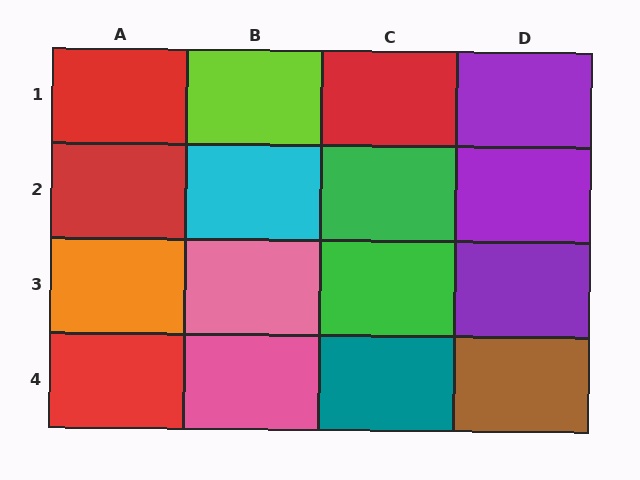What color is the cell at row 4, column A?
Red.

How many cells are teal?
1 cell is teal.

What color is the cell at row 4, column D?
Brown.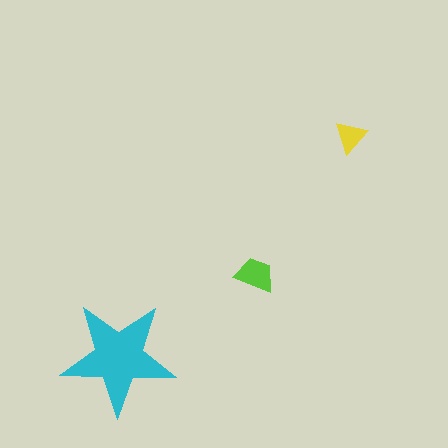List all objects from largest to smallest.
The cyan star, the lime trapezoid, the yellow triangle.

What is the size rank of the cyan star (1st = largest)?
1st.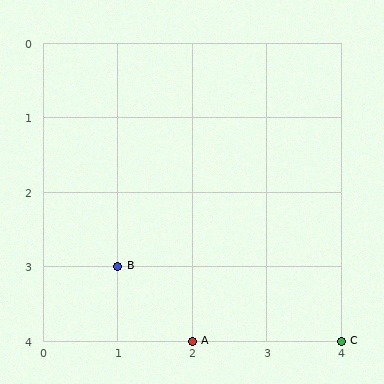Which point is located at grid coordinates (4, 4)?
Point C is at (4, 4).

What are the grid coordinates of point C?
Point C is at grid coordinates (4, 4).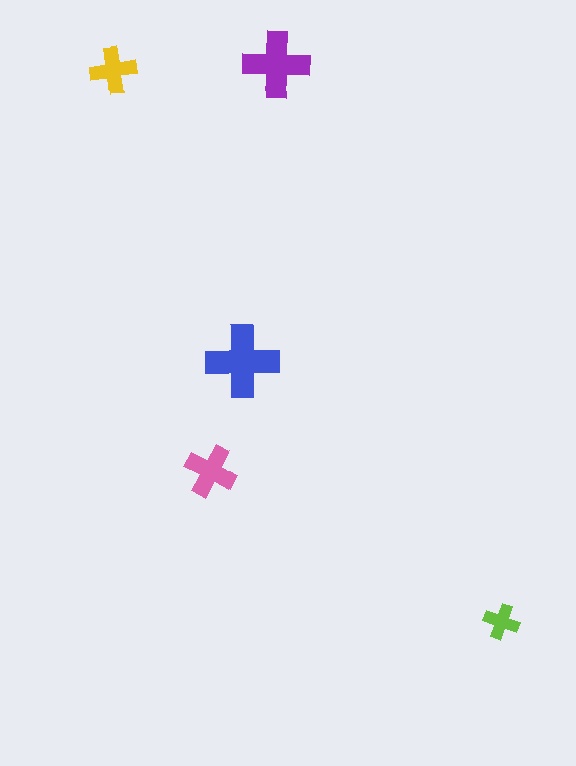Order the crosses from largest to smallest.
the blue one, the purple one, the pink one, the yellow one, the lime one.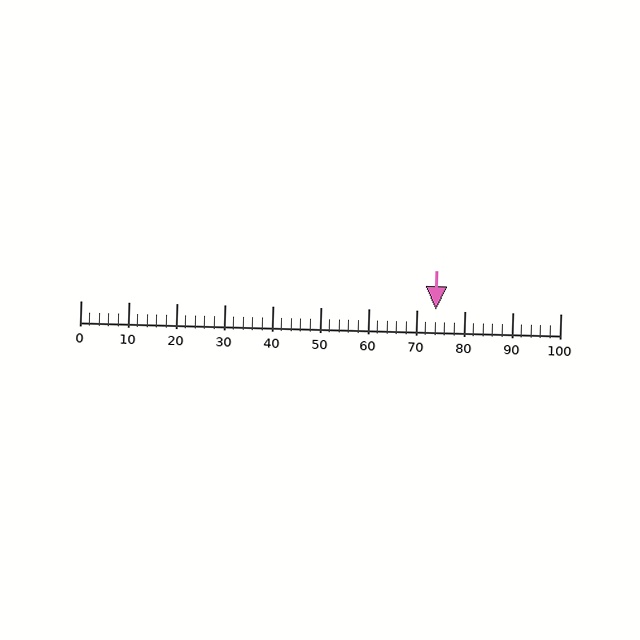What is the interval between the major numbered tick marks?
The major tick marks are spaced 10 units apart.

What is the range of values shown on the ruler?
The ruler shows values from 0 to 100.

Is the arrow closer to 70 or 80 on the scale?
The arrow is closer to 70.